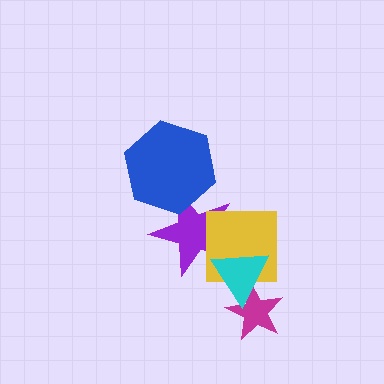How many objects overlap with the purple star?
3 objects overlap with the purple star.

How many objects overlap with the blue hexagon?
1 object overlaps with the blue hexagon.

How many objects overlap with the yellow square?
2 objects overlap with the yellow square.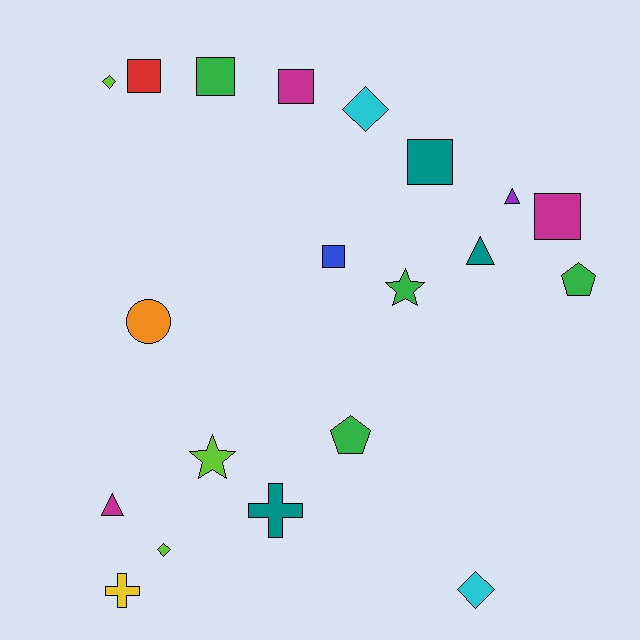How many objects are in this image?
There are 20 objects.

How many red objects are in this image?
There is 1 red object.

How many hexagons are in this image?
There are no hexagons.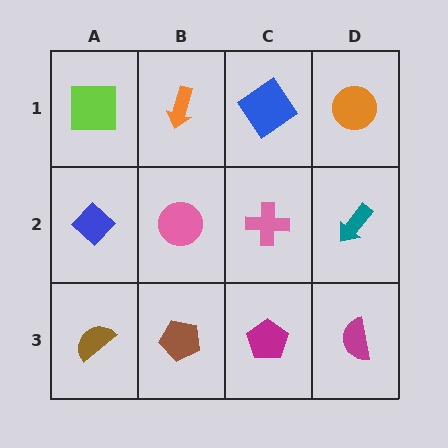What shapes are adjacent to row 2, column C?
A blue diamond (row 1, column C), a magenta pentagon (row 3, column C), a pink circle (row 2, column B), a teal arrow (row 2, column D).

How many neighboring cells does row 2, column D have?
3.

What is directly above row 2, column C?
A blue diamond.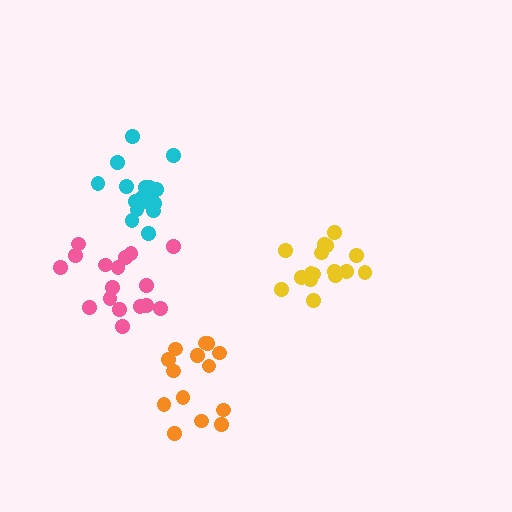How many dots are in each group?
Group 1: 14 dots, Group 2: 17 dots, Group 3: 19 dots, Group 4: 16 dots (66 total).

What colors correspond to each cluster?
The clusters are colored: orange, pink, cyan, yellow.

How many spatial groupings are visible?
There are 4 spatial groupings.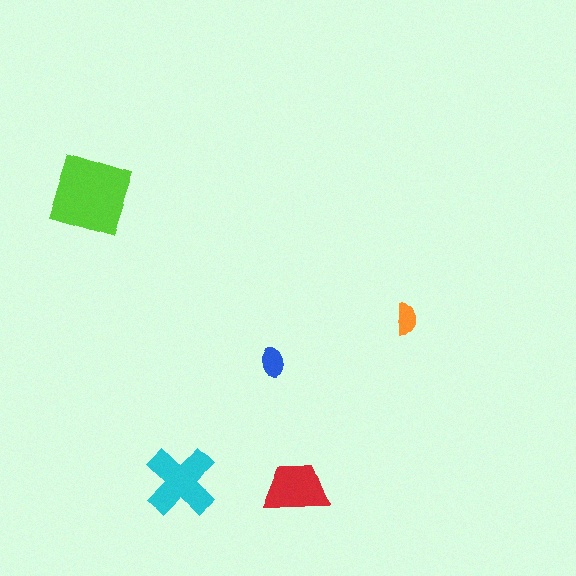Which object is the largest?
The lime diamond.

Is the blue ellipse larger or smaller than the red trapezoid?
Smaller.